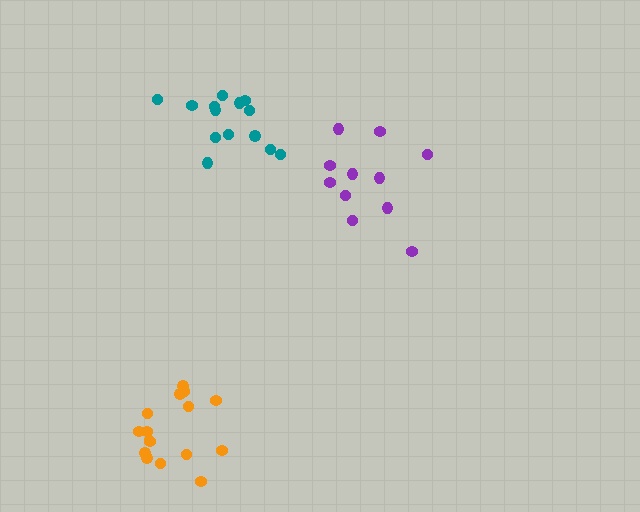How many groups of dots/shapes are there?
There are 3 groups.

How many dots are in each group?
Group 1: 16 dots, Group 2: 11 dots, Group 3: 14 dots (41 total).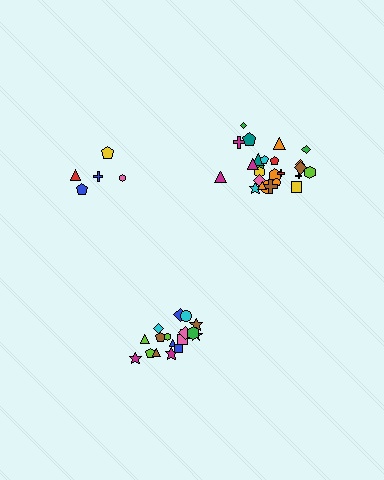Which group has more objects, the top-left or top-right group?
The top-right group.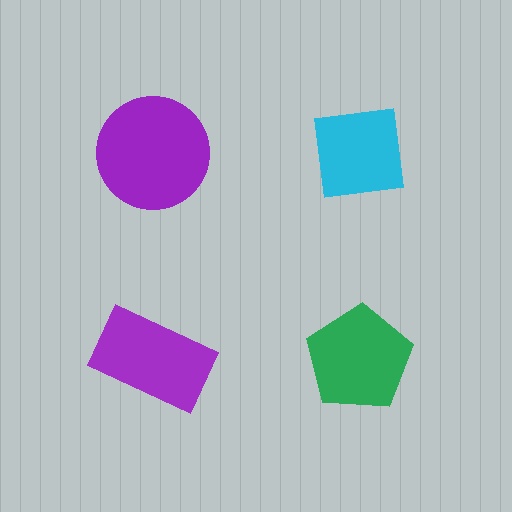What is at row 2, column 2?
A green pentagon.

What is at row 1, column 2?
A cyan square.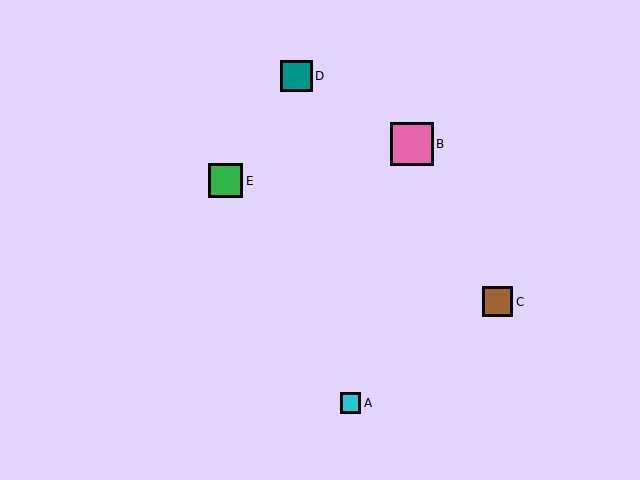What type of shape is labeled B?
Shape B is a pink square.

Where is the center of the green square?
The center of the green square is at (226, 181).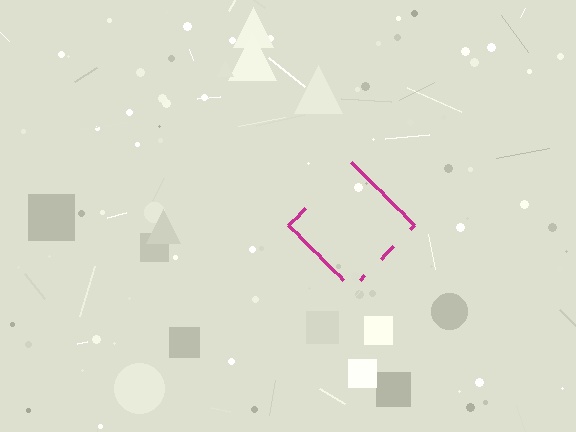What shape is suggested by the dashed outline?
The dashed outline suggests a diamond.